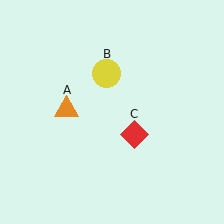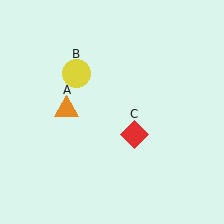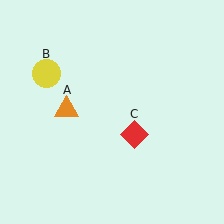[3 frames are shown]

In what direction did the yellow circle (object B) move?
The yellow circle (object B) moved left.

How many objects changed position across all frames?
1 object changed position: yellow circle (object B).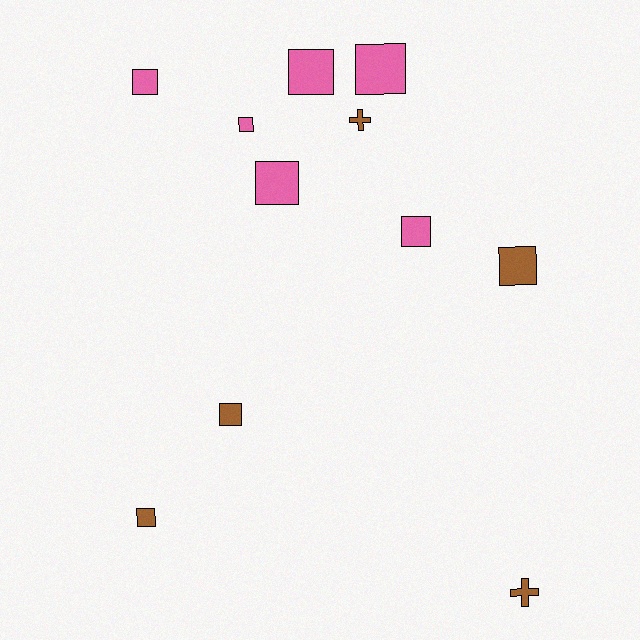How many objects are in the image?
There are 11 objects.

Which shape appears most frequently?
Square, with 9 objects.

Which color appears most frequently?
Pink, with 6 objects.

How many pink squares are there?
There are 6 pink squares.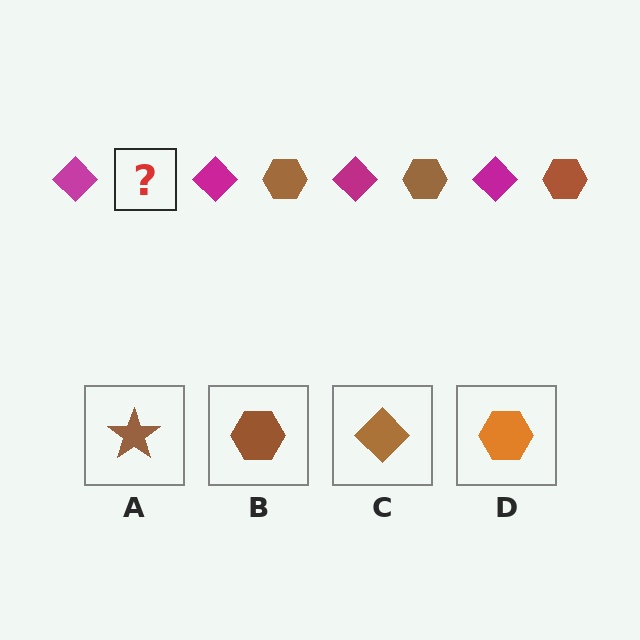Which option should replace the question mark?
Option B.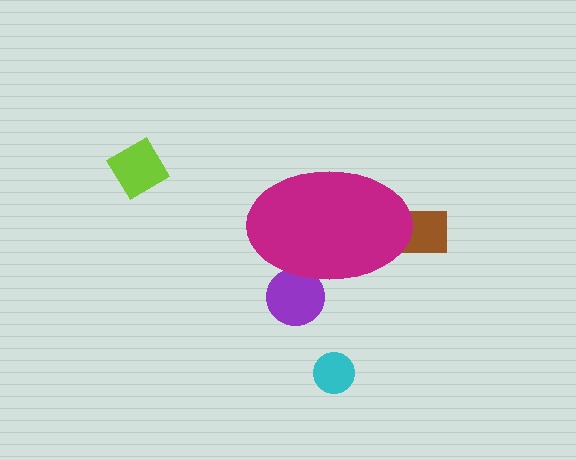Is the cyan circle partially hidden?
No, the cyan circle is fully visible.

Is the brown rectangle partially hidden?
Yes, the brown rectangle is partially hidden behind the magenta ellipse.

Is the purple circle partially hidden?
Yes, the purple circle is partially hidden behind the magenta ellipse.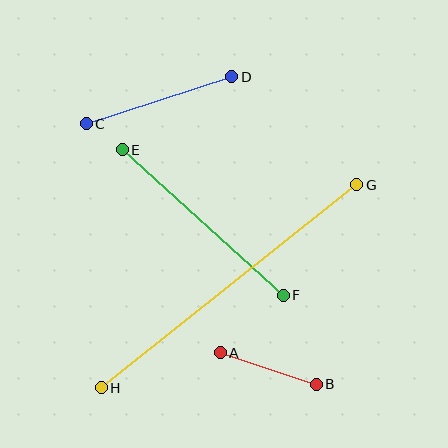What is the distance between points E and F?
The distance is approximately 217 pixels.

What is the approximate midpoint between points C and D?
The midpoint is at approximately (159, 100) pixels.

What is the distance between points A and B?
The distance is approximately 101 pixels.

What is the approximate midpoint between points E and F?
The midpoint is at approximately (203, 222) pixels.